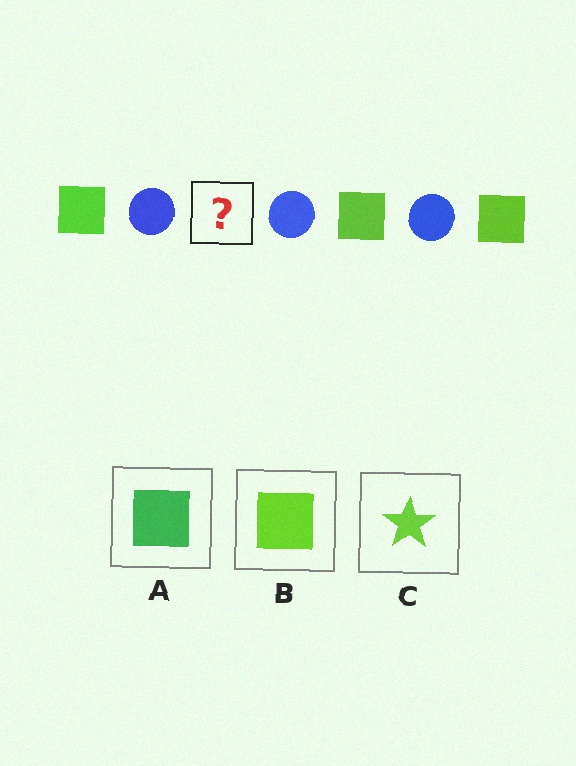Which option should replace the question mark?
Option B.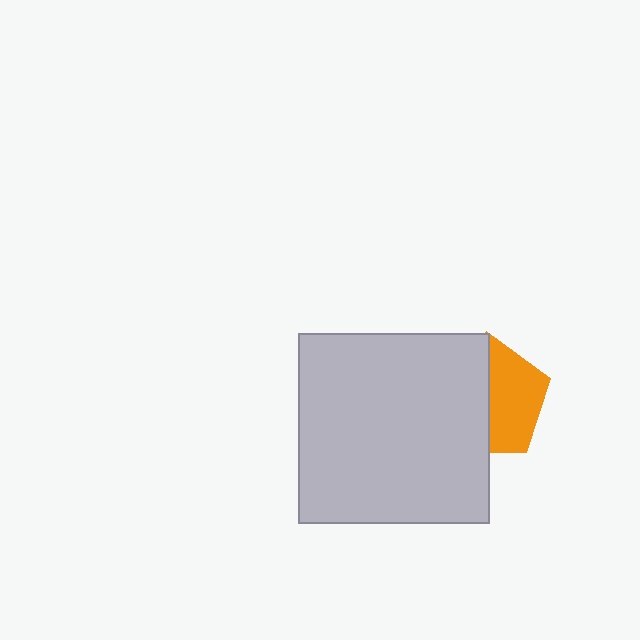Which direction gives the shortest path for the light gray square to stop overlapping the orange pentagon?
Moving left gives the shortest separation.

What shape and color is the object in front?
The object in front is a light gray square.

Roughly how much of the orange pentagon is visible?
About half of it is visible (roughly 47%).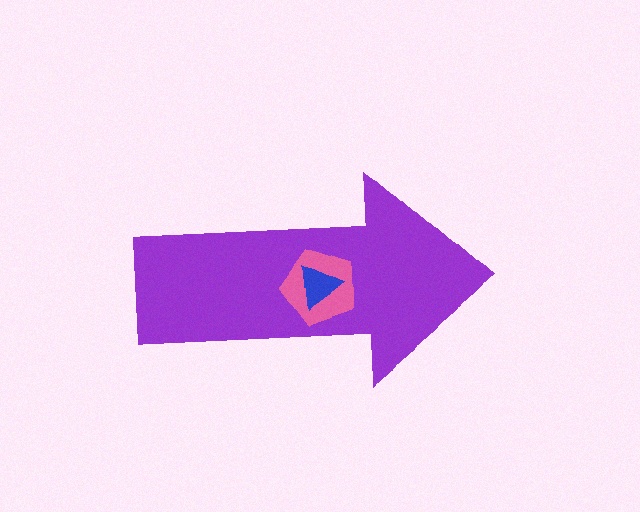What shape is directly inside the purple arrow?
The pink pentagon.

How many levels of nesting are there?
3.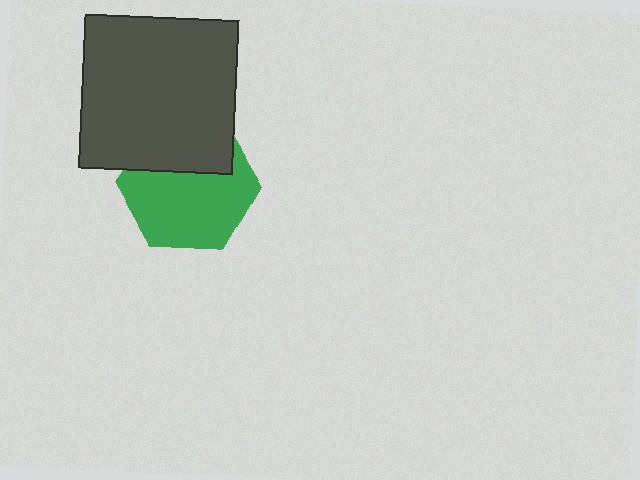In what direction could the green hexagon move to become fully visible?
The green hexagon could move down. That would shift it out from behind the dark gray square entirely.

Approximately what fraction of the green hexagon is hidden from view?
Roughly 35% of the green hexagon is hidden behind the dark gray square.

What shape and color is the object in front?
The object in front is a dark gray square.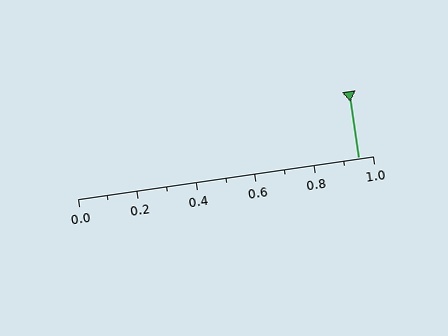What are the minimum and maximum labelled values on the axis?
The axis runs from 0.0 to 1.0.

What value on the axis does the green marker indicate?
The marker indicates approximately 0.95.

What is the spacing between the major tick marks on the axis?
The major ticks are spaced 0.2 apart.